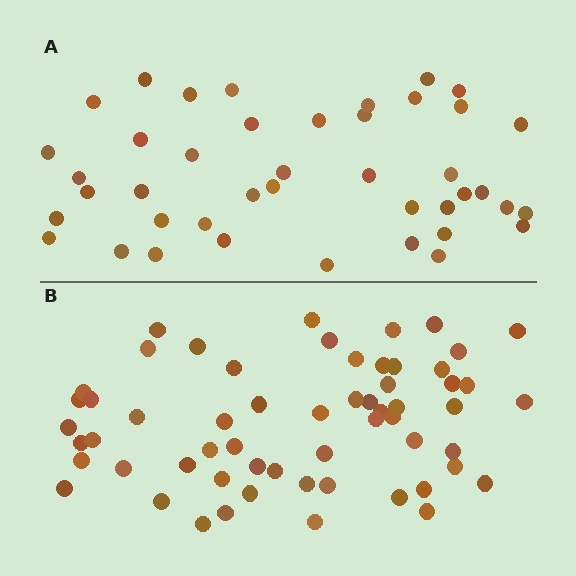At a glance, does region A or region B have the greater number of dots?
Region B (the bottom region) has more dots.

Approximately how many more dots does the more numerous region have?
Region B has approximately 15 more dots than region A.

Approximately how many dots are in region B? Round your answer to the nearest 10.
About 60 dots. (The exact count is 59, which rounds to 60.)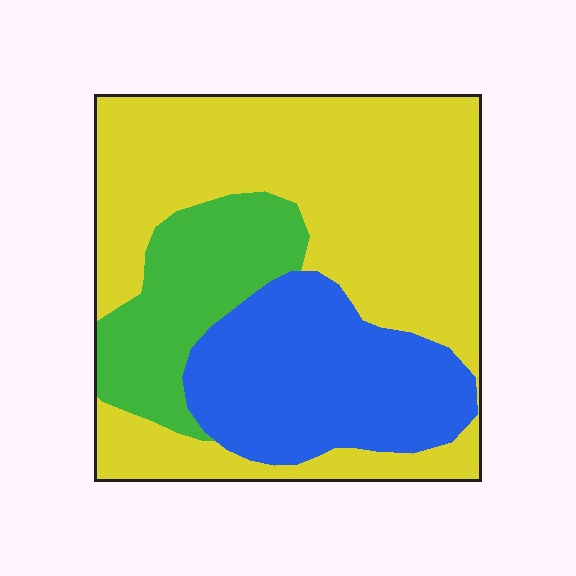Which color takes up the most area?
Yellow, at roughly 55%.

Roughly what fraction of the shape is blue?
Blue takes up between a quarter and a half of the shape.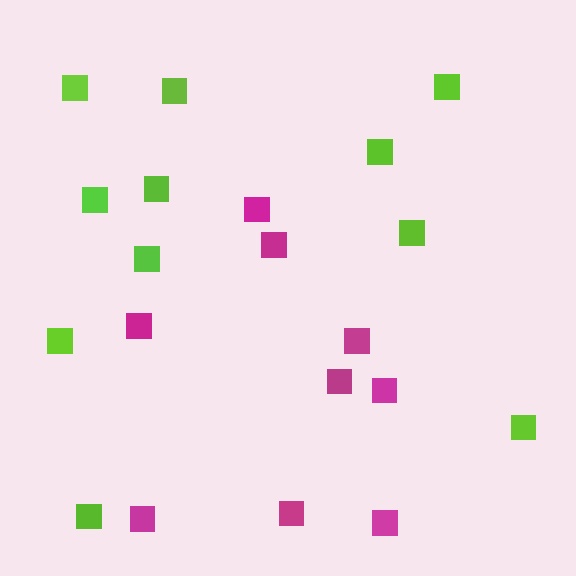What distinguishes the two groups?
There are 2 groups: one group of lime squares (11) and one group of magenta squares (9).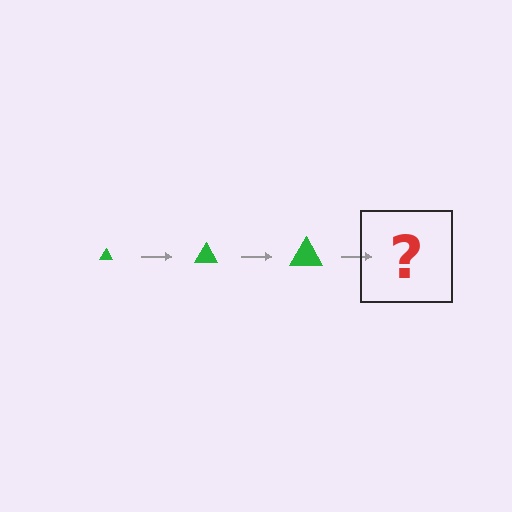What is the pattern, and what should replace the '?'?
The pattern is that the triangle gets progressively larger each step. The '?' should be a green triangle, larger than the previous one.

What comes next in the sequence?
The next element should be a green triangle, larger than the previous one.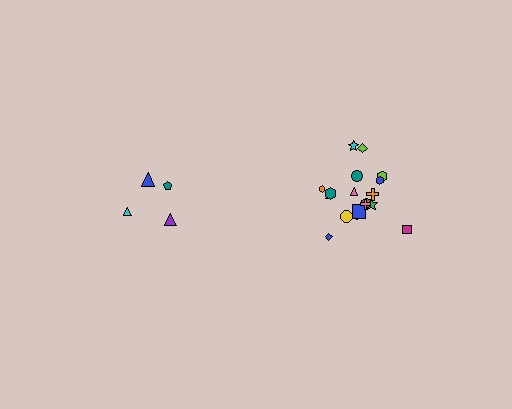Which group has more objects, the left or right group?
The right group.